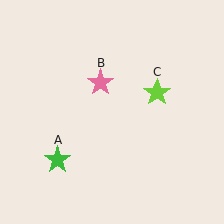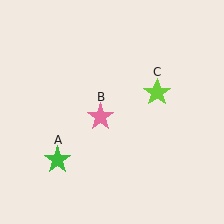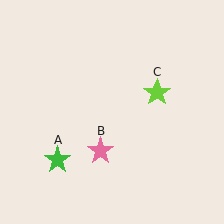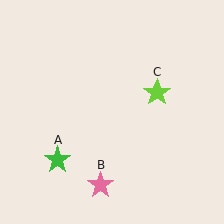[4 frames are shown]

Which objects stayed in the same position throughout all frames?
Green star (object A) and lime star (object C) remained stationary.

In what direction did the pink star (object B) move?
The pink star (object B) moved down.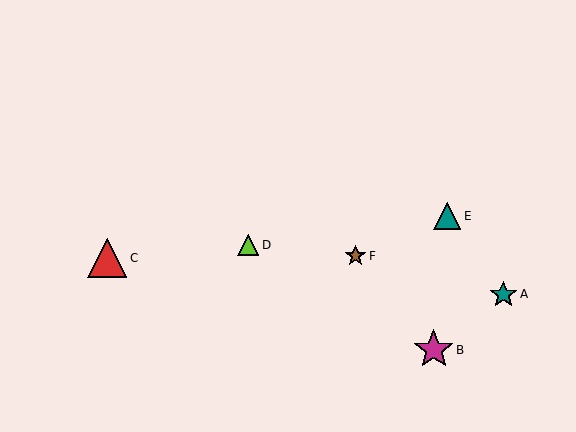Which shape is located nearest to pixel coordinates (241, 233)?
The lime triangle (labeled D) at (248, 245) is nearest to that location.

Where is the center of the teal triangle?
The center of the teal triangle is at (447, 216).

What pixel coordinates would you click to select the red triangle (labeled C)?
Click at (107, 258) to select the red triangle C.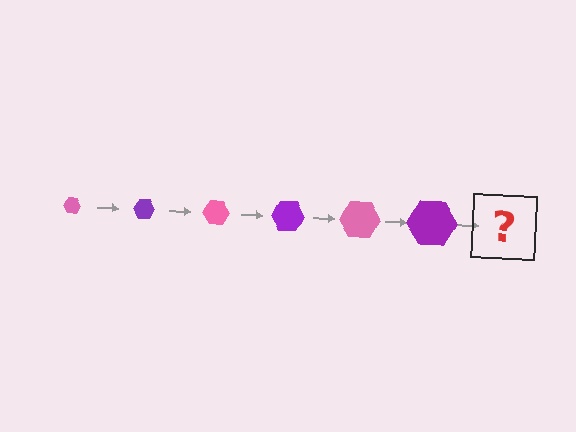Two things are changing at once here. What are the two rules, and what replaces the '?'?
The two rules are that the hexagon grows larger each step and the color cycles through pink and purple. The '?' should be a pink hexagon, larger than the previous one.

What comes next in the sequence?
The next element should be a pink hexagon, larger than the previous one.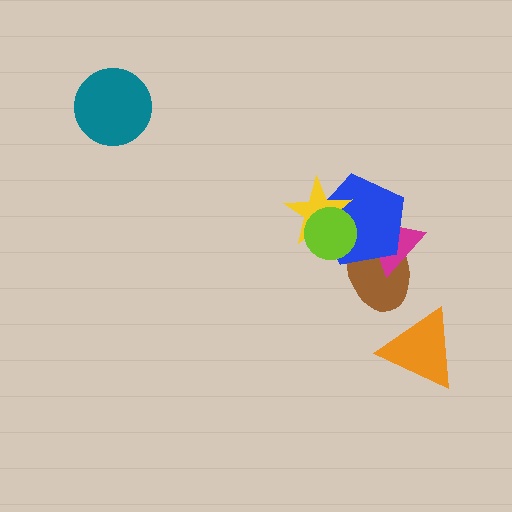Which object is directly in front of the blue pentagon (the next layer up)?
The yellow star is directly in front of the blue pentagon.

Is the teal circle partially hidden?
No, no other shape covers it.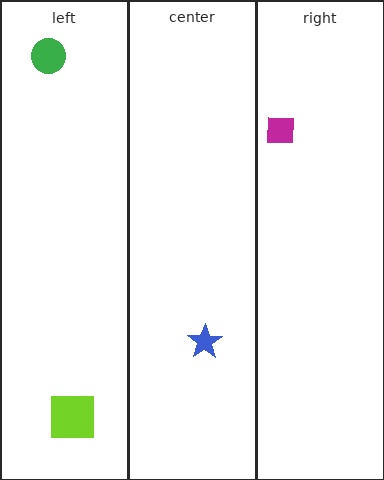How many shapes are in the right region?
1.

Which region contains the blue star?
The center region.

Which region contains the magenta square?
The right region.